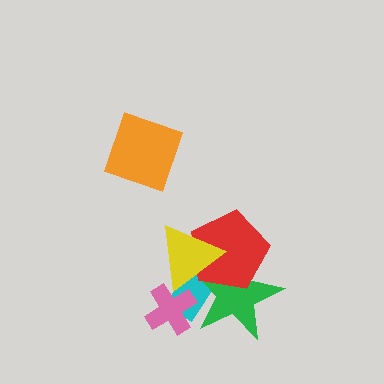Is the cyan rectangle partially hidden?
Yes, it is partially covered by another shape.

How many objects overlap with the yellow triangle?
4 objects overlap with the yellow triangle.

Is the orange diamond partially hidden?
No, no other shape covers it.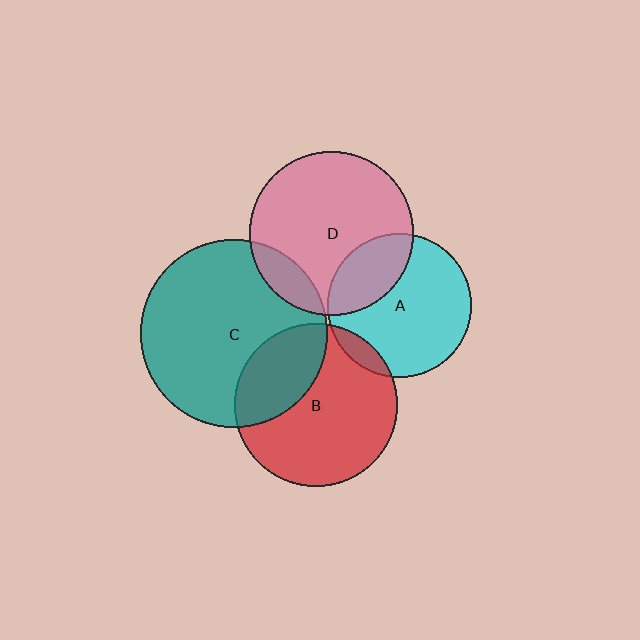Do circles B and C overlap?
Yes.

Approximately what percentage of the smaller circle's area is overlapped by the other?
Approximately 30%.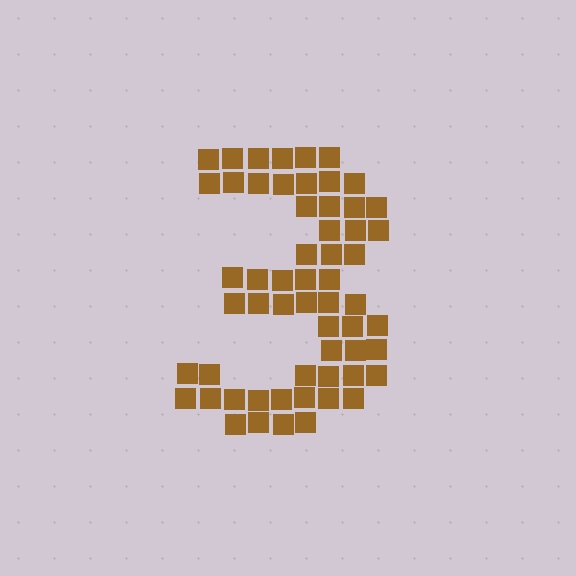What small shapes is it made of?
It is made of small squares.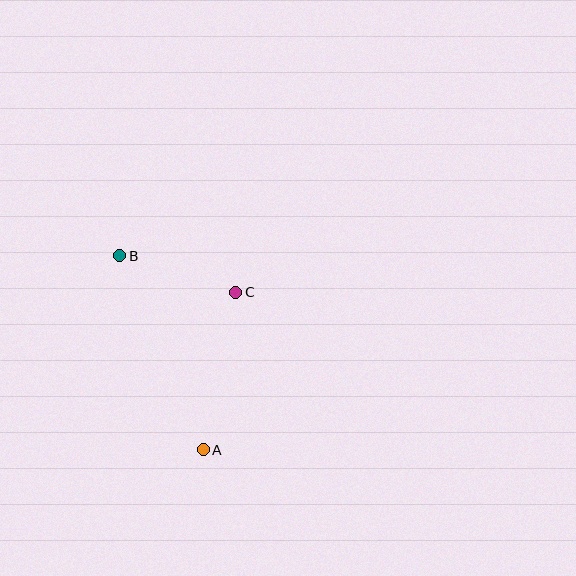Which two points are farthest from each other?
Points A and B are farthest from each other.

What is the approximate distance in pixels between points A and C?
The distance between A and C is approximately 161 pixels.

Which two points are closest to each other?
Points B and C are closest to each other.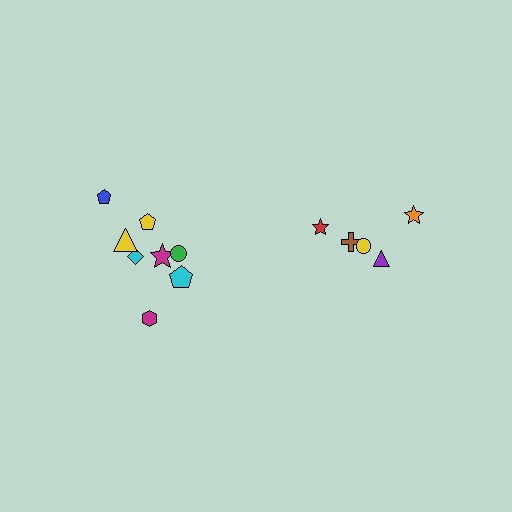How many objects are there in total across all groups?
There are 13 objects.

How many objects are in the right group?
There are 5 objects.